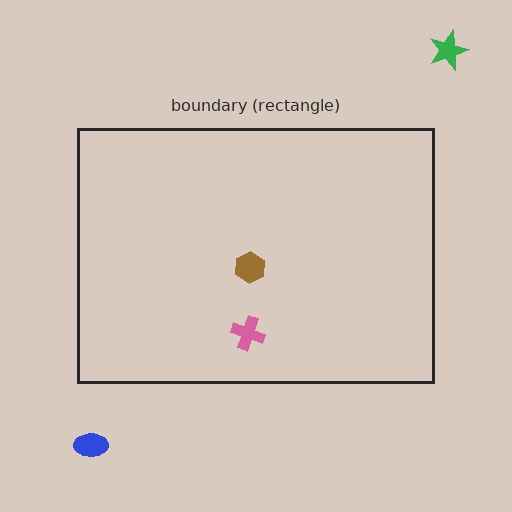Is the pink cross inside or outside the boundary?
Inside.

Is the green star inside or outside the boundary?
Outside.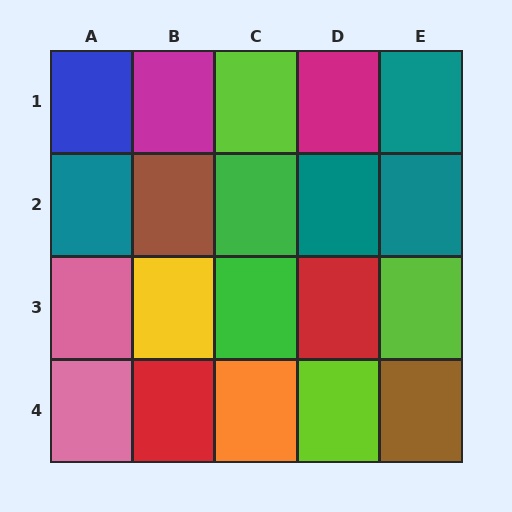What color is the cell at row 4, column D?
Lime.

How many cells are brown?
2 cells are brown.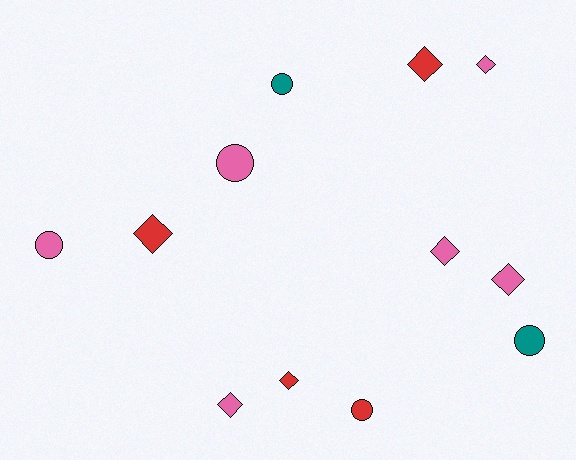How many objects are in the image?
There are 12 objects.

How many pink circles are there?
There are 2 pink circles.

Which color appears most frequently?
Pink, with 6 objects.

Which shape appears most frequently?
Diamond, with 7 objects.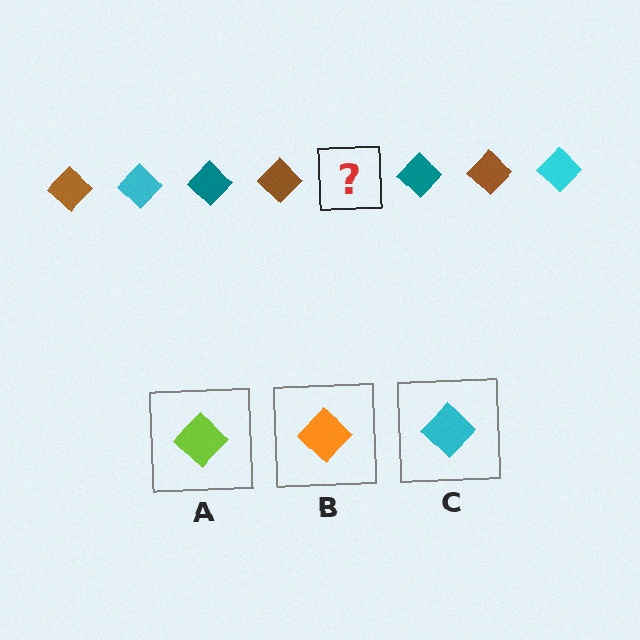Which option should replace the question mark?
Option C.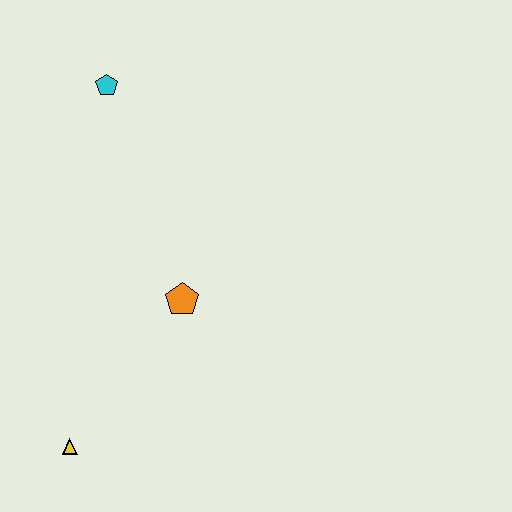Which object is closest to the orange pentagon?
The yellow triangle is closest to the orange pentagon.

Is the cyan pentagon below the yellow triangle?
No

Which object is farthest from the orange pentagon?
The cyan pentagon is farthest from the orange pentagon.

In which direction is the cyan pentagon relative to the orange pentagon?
The cyan pentagon is above the orange pentagon.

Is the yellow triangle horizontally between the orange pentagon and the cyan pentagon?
No